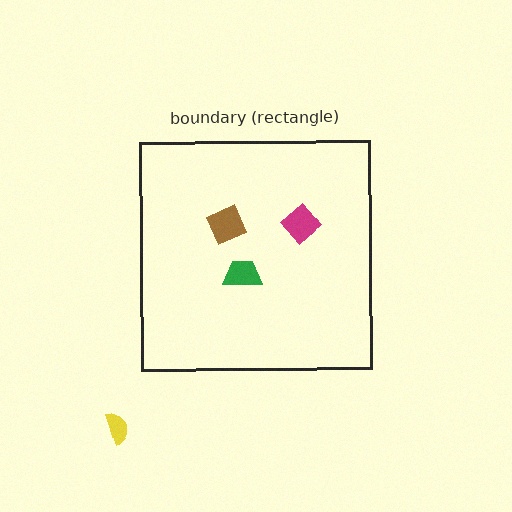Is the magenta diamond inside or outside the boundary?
Inside.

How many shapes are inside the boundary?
3 inside, 1 outside.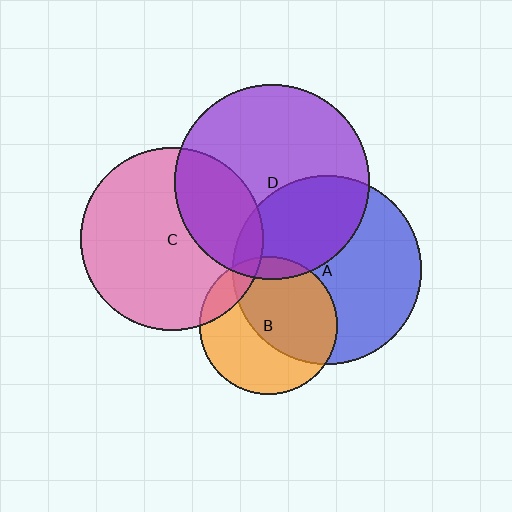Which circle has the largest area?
Circle D (purple).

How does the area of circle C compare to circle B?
Approximately 1.8 times.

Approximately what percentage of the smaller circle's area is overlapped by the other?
Approximately 10%.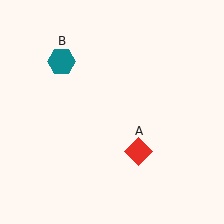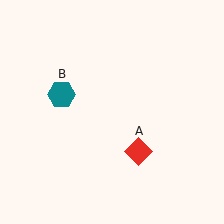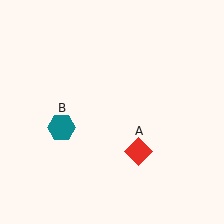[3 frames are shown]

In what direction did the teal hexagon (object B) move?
The teal hexagon (object B) moved down.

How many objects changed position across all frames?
1 object changed position: teal hexagon (object B).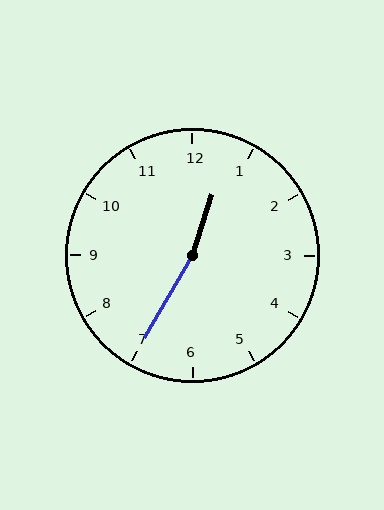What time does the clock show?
12:35.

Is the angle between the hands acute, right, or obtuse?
It is obtuse.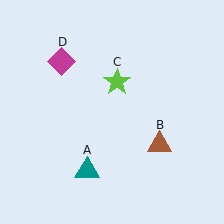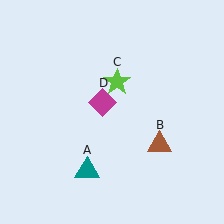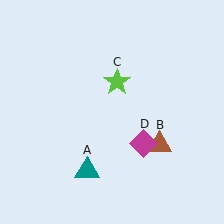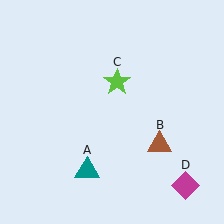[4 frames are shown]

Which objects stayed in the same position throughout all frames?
Teal triangle (object A) and brown triangle (object B) and lime star (object C) remained stationary.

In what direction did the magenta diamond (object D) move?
The magenta diamond (object D) moved down and to the right.